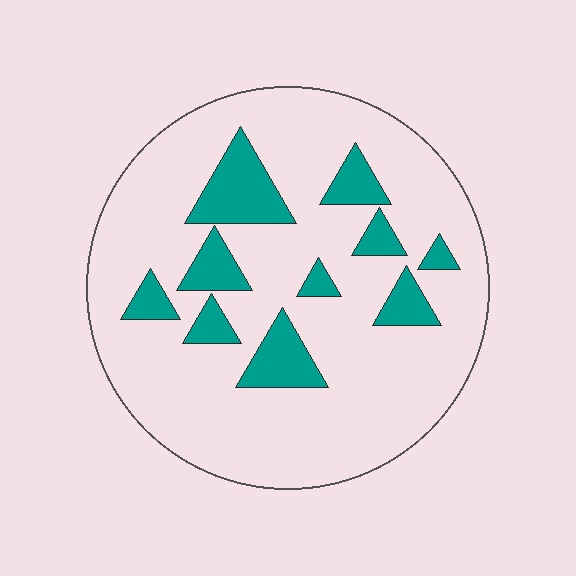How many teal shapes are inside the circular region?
10.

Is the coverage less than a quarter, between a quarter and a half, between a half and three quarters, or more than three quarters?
Less than a quarter.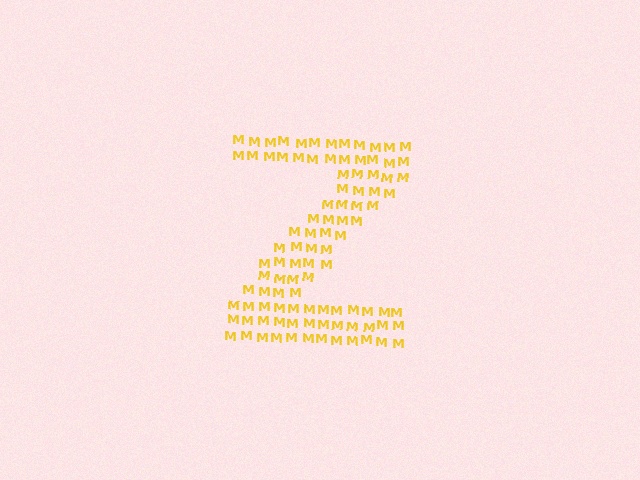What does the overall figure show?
The overall figure shows the letter Z.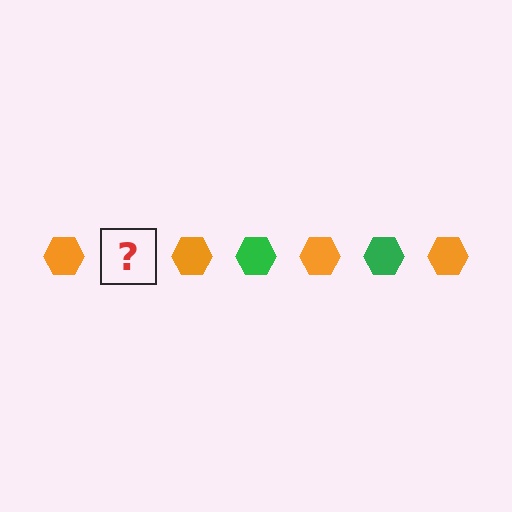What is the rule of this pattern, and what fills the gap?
The rule is that the pattern cycles through orange, green hexagons. The gap should be filled with a green hexagon.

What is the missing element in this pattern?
The missing element is a green hexagon.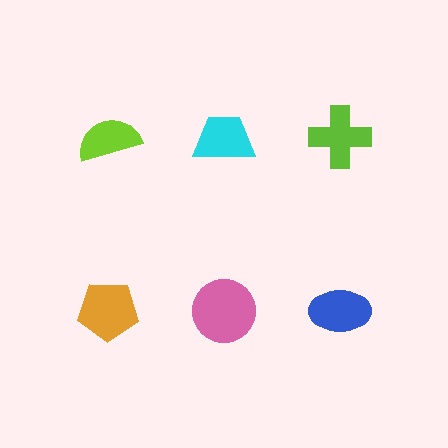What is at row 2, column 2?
A pink circle.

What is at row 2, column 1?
An orange pentagon.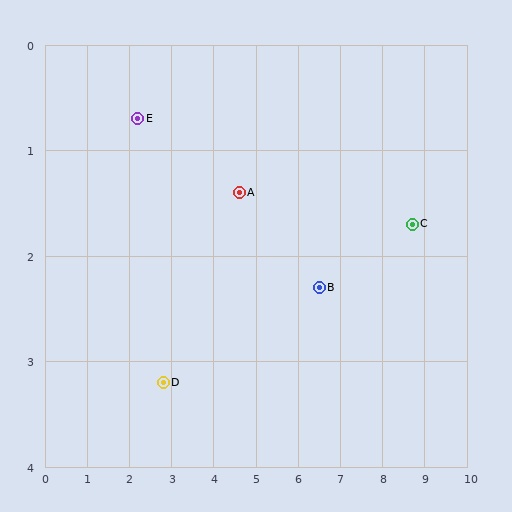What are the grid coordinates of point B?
Point B is at approximately (6.5, 2.3).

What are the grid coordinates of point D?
Point D is at approximately (2.8, 3.2).